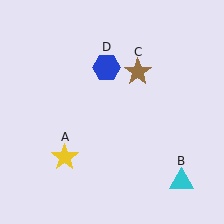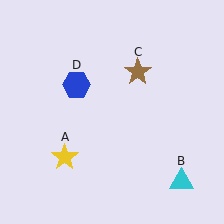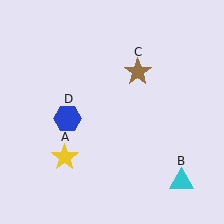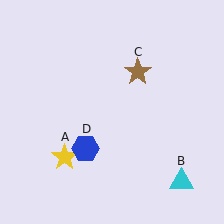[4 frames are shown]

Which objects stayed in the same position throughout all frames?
Yellow star (object A) and cyan triangle (object B) and brown star (object C) remained stationary.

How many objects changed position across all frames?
1 object changed position: blue hexagon (object D).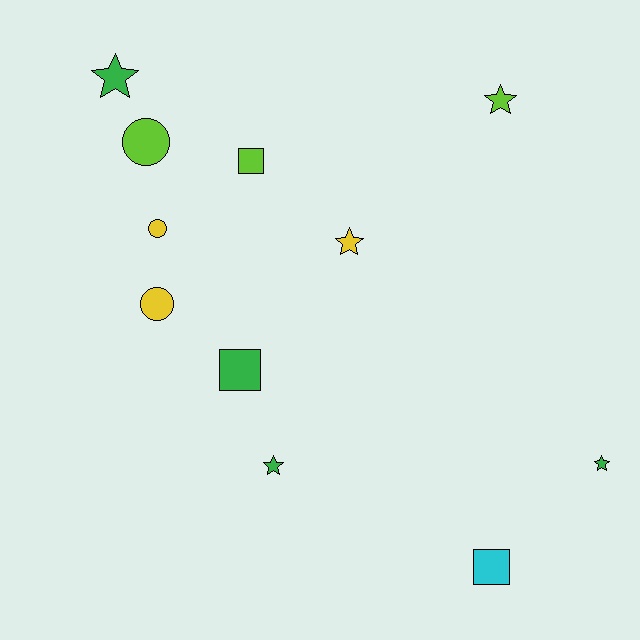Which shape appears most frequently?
Star, with 5 objects.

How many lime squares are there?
There is 1 lime square.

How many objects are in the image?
There are 11 objects.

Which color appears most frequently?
Green, with 4 objects.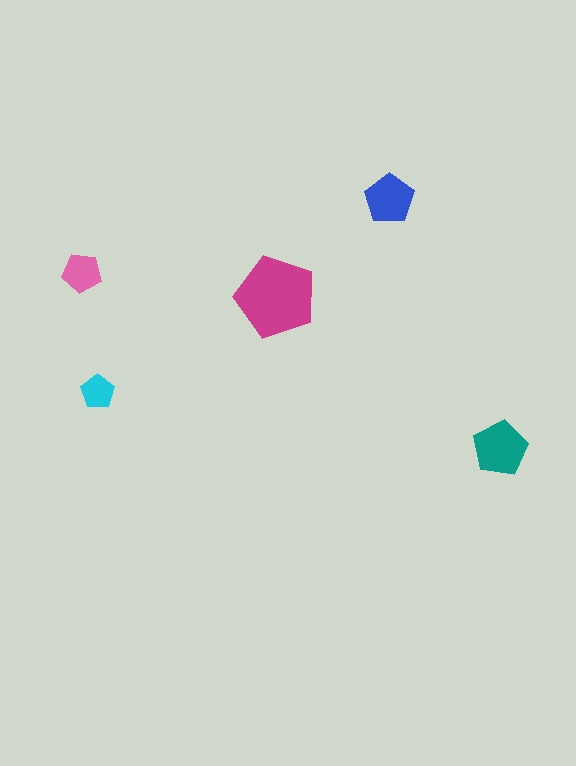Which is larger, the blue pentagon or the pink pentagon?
The blue one.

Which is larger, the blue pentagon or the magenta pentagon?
The magenta one.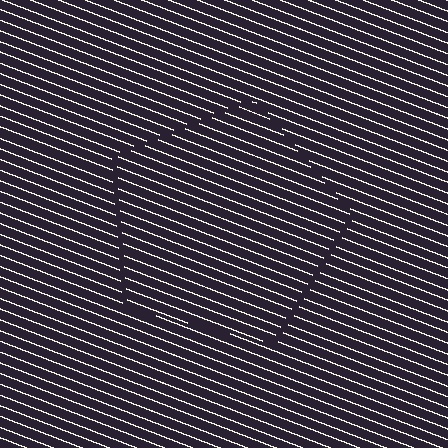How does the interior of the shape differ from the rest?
The interior of the shape contains the same grating, shifted by half a period — the contour is defined by the phase discontinuity where line-ends from the inner and outer gratings abut.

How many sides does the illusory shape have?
5 sides — the line-ends trace a pentagon.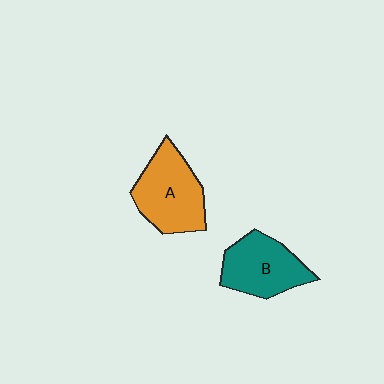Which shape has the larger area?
Shape A (orange).